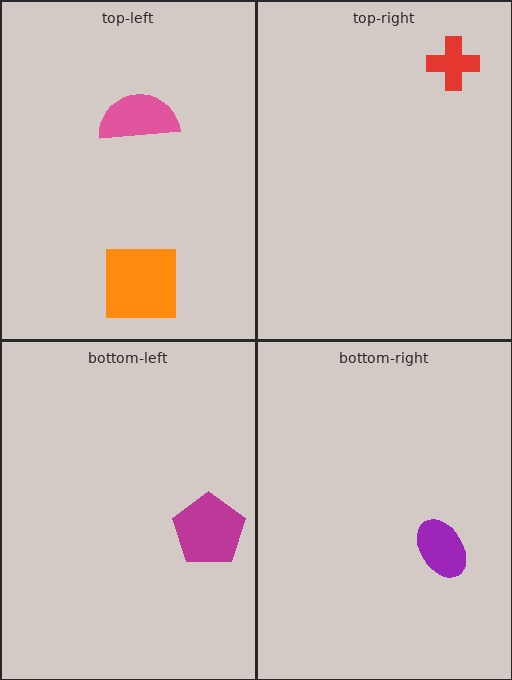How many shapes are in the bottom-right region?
1.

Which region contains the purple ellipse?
The bottom-right region.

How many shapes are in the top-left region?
2.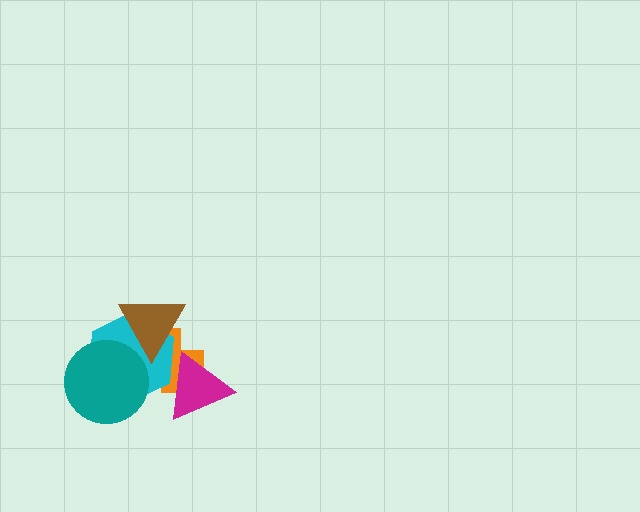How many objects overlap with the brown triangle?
2 objects overlap with the brown triangle.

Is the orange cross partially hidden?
Yes, it is partially covered by another shape.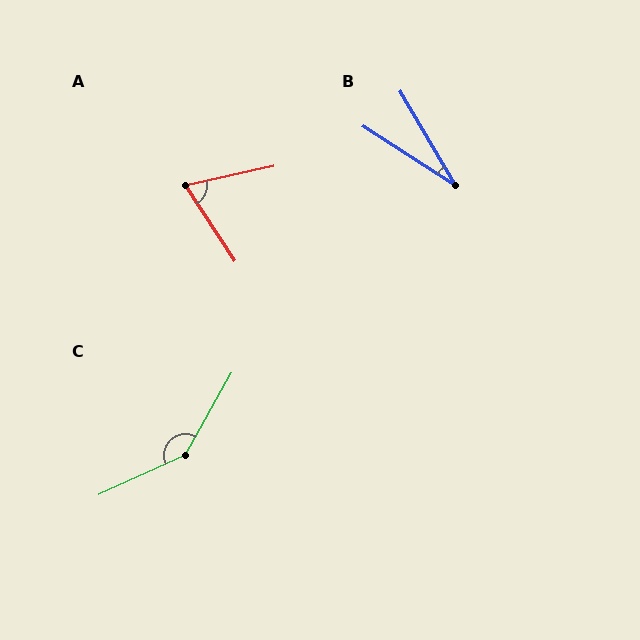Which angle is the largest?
C, at approximately 144 degrees.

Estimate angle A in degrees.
Approximately 70 degrees.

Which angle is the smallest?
B, at approximately 26 degrees.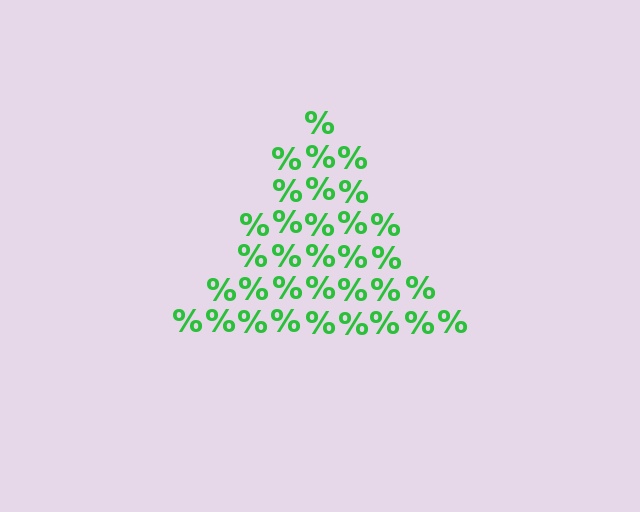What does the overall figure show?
The overall figure shows a triangle.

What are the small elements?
The small elements are percent signs.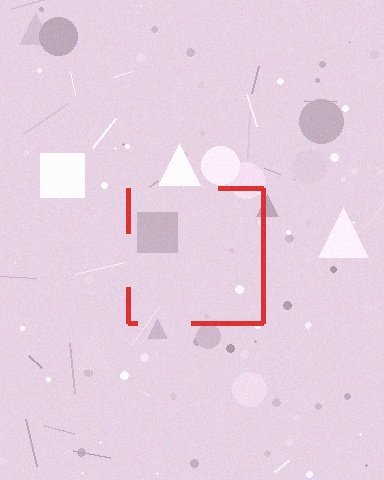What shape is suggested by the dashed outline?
The dashed outline suggests a square.